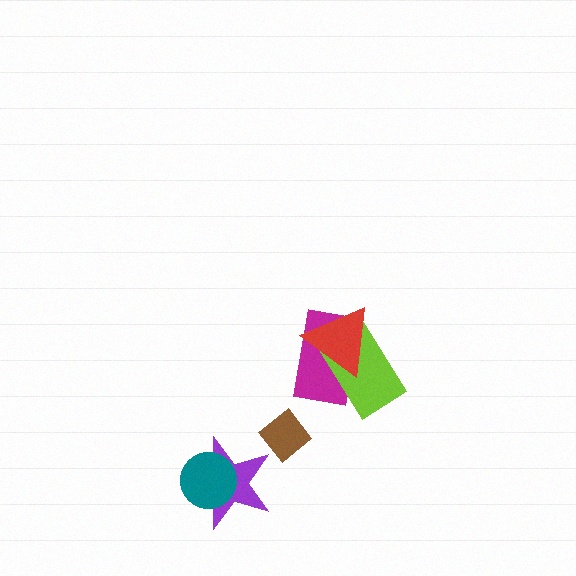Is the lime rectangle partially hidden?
Yes, it is partially covered by another shape.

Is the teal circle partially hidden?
No, no other shape covers it.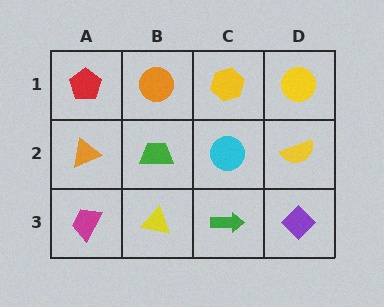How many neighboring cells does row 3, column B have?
3.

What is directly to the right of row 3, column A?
A yellow triangle.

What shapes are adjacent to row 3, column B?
A green trapezoid (row 2, column B), a magenta trapezoid (row 3, column A), a green arrow (row 3, column C).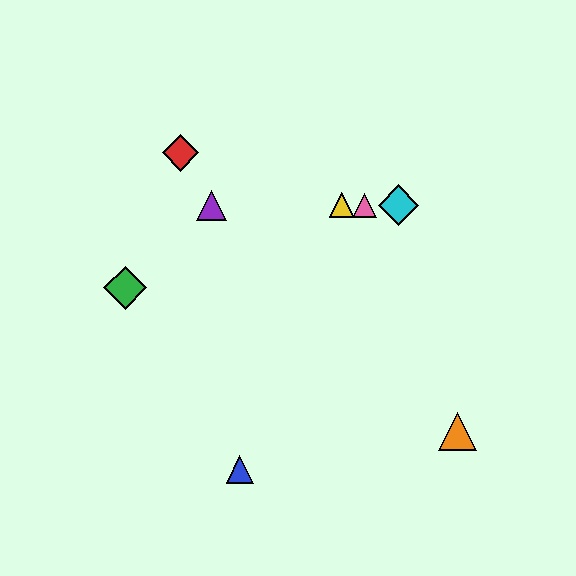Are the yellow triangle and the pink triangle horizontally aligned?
Yes, both are at y≈205.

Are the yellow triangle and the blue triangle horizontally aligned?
No, the yellow triangle is at y≈205 and the blue triangle is at y≈469.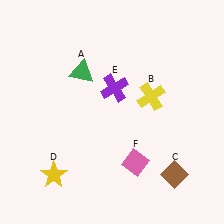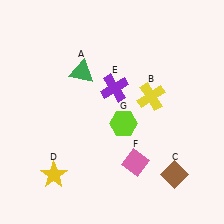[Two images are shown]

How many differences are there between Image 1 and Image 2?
There is 1 difference between the two images.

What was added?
A lime hexagon (G) was added in Image 2.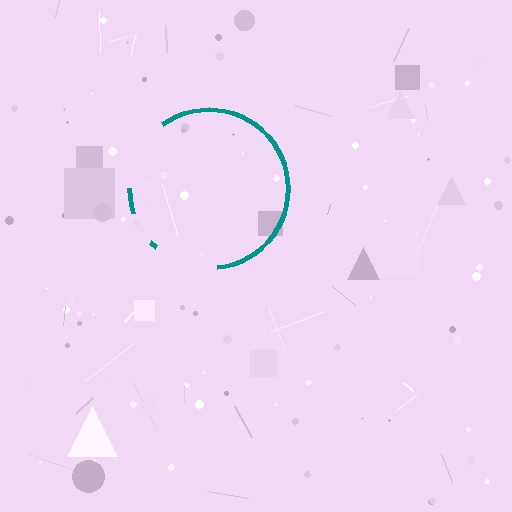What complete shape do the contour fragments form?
The contour fragments form a circle.